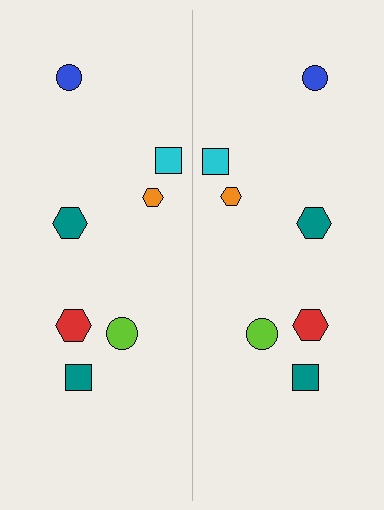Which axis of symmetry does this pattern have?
The pattern has a vertical axis of symmetry running through the center of the image.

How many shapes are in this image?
There are 14 shapes in this image.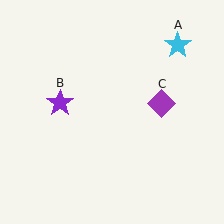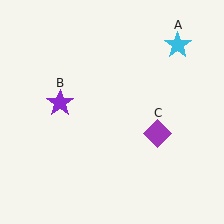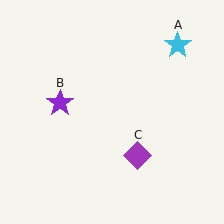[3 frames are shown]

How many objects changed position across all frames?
1 object changed position: purple diamond (object C).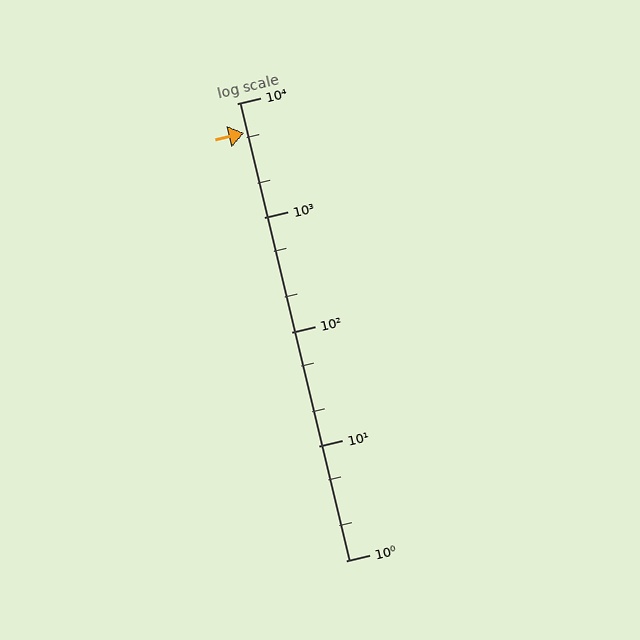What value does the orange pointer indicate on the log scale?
The pointer indicates approximately 5500.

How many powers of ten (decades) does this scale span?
The scale spans 4 decades, from 1 to 10000.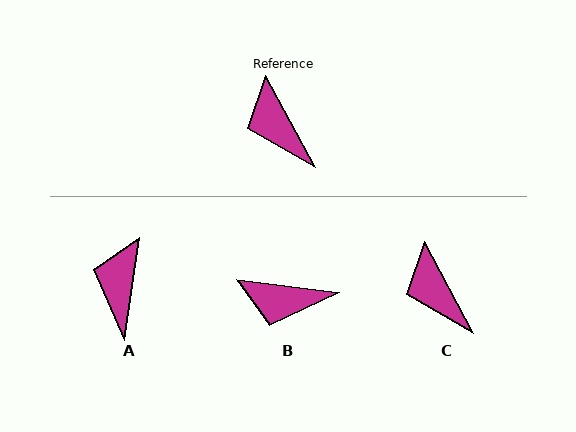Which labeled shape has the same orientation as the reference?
C.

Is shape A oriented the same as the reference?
No, it is off by about 36 degrees.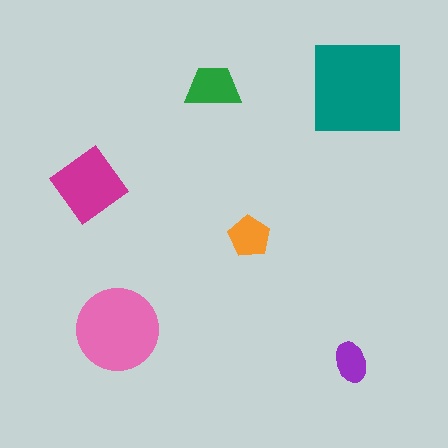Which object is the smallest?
The purple ellipse.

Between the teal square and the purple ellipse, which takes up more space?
The teal square.